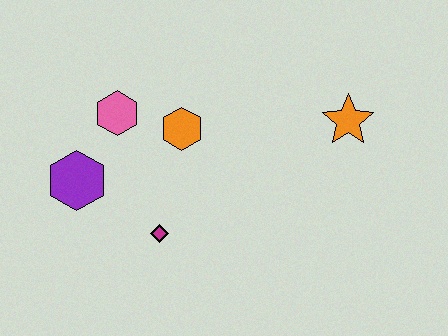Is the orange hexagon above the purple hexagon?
Yes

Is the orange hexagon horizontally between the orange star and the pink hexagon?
Yes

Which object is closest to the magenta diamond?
The purple hexagon is closest to the magenta diamond.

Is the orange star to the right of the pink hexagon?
Yes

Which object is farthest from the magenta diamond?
The orange star is farthest from the magenta diamond.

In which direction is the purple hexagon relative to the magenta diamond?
The purple hexagon is to the left of the magenta diamond.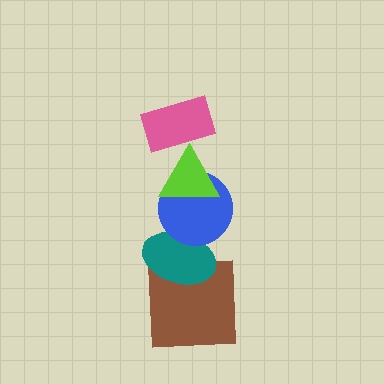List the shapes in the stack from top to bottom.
From top to bottom: the pink rectangle, the lime triangle, the blue circle, the teal ellipse, the brown square.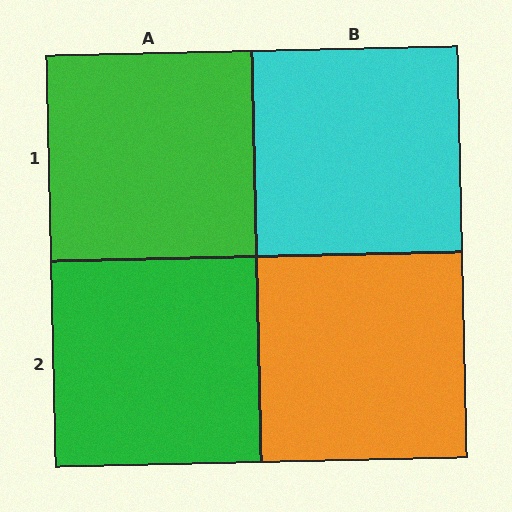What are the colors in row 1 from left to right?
Green, cyan.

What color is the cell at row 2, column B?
Orange.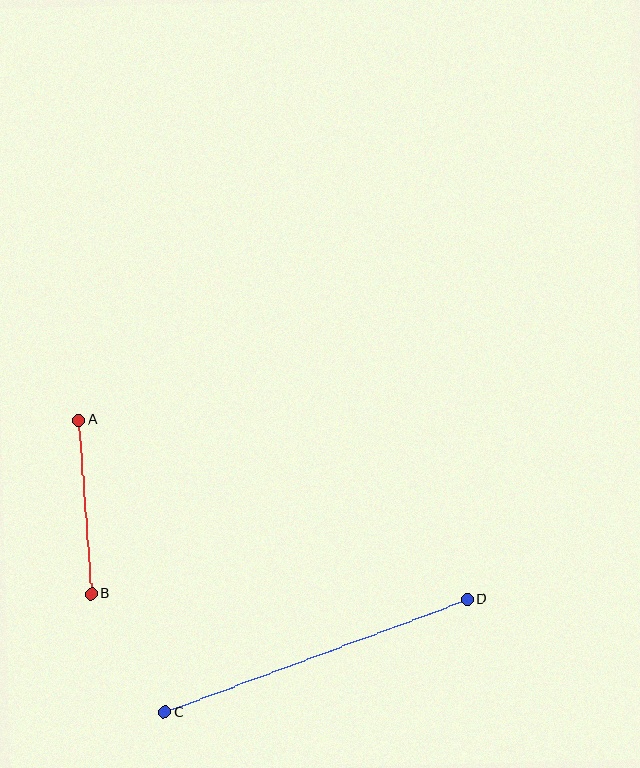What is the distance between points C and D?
The distance is approximately 323 pixels.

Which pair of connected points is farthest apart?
Points C and D are farthest apart.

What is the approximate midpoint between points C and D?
The midpoint is at approximately (316, 656) pixels.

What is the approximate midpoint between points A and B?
The midpoint is at approximately (85, 507) pixels.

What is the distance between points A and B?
The distance is approximately 174 pixels.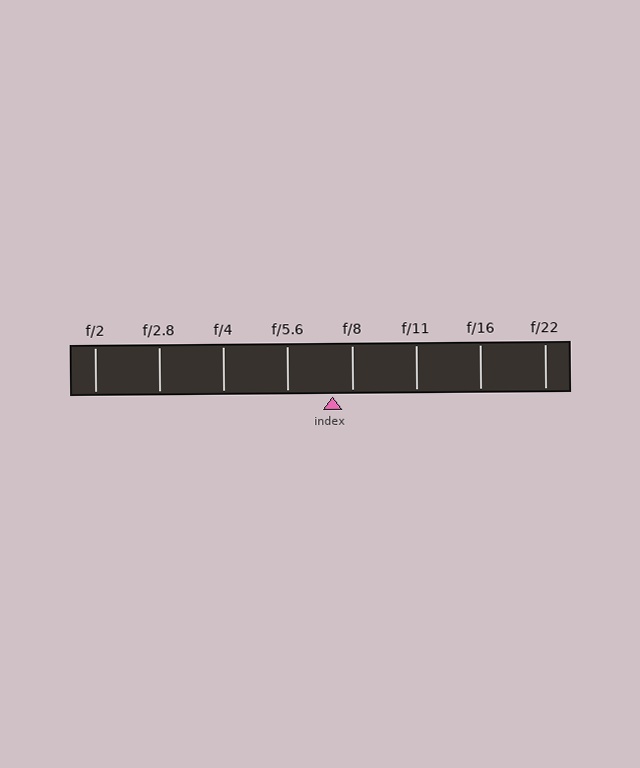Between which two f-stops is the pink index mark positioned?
The index mark is between f/5.6 and f/8.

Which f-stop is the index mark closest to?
The index mark is closest to f/8.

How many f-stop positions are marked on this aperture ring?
There are 8 f-stop positions marked.